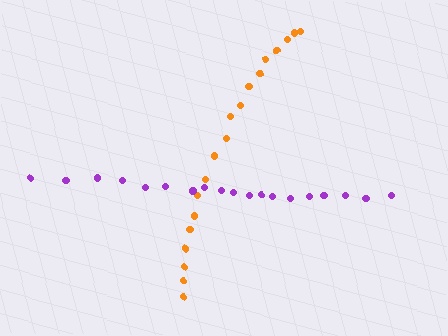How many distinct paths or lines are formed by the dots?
There are 2 distinct paths.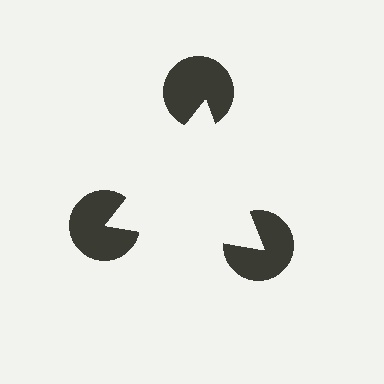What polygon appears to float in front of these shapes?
An illusory triangle — its edges are inferred from the aligned wedge cuts in the pac-man discs, not physically drawn.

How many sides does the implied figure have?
3 sides.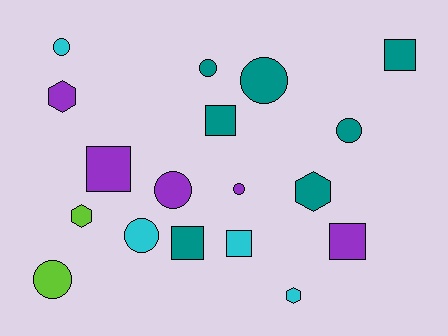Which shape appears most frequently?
Circle, with 8 objects.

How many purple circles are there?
There are 2 purple circles.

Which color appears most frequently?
Teal, with 7 objects.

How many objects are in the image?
There are 18 objects.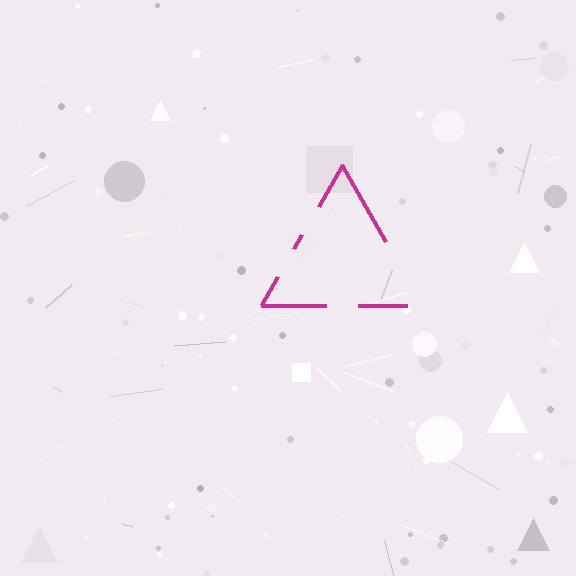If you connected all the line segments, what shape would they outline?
They would outline a triangle.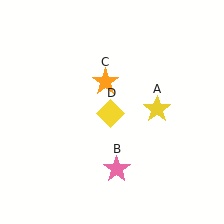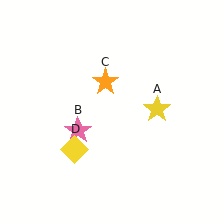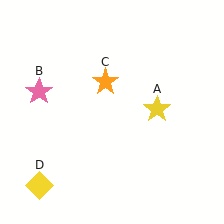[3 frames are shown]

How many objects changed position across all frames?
2 objects changed position: pink star (object B), yellow diamond (object D).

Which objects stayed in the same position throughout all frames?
Yellow star (object A) and orange star (object C) remained stationary.